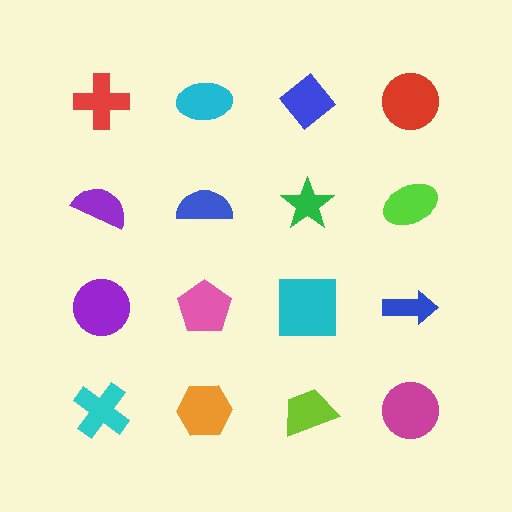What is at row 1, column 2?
A cyan ellipse.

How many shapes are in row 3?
4 shapes.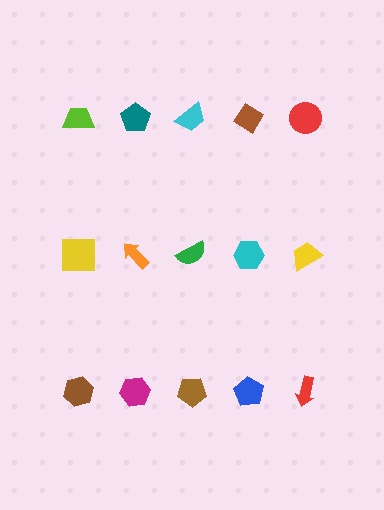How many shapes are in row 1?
5 shapes.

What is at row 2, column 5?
A yellow trapezoid.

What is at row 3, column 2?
A magenta hexagon.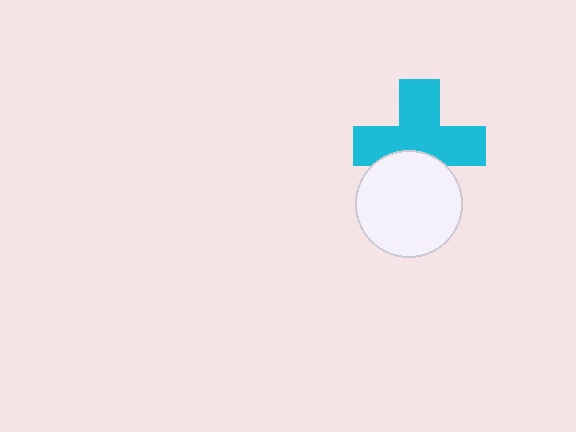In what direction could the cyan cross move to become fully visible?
The cyan cross could move up. That would shift it out from behind the white circle entirely.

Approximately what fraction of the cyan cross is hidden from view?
Roughly 30% of the cyan cross is hidden behind the white circle.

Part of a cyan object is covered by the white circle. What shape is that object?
It is a cross.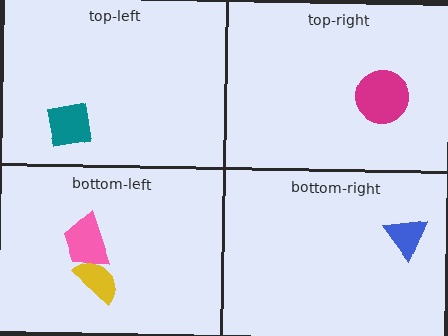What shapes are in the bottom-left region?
The pink trapezoid, the yellow semicircle.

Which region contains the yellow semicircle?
The bottom-left region.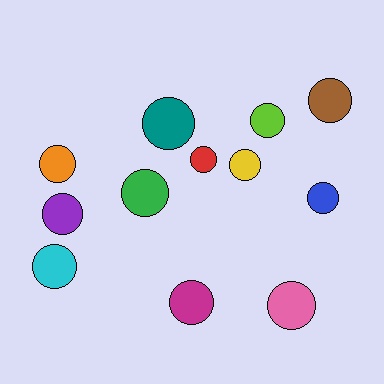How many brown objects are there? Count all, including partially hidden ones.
There is 1 brown object.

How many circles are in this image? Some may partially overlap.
There are 12 circles.